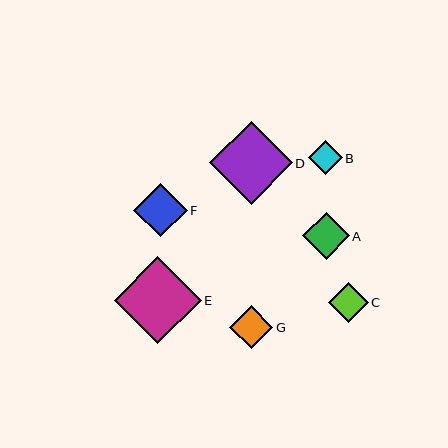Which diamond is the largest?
Diamond E is the largest with a size of approximately 87 pixels.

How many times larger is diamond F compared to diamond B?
Diamond F is approximately 1.6 times the size of diamond B.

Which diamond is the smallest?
Diamond B is the smallest with a size of approximately 34 pixels.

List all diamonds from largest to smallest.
From largest to smallest: E, D, F, A, G, C, B.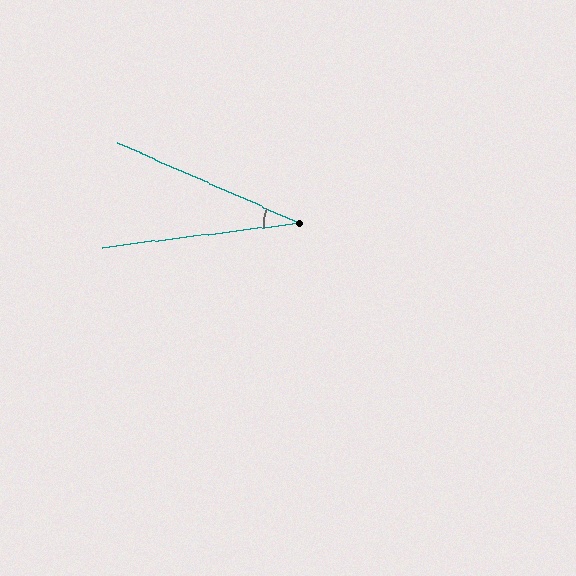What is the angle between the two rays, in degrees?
Approximately 31 degrees.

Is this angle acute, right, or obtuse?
It is acute.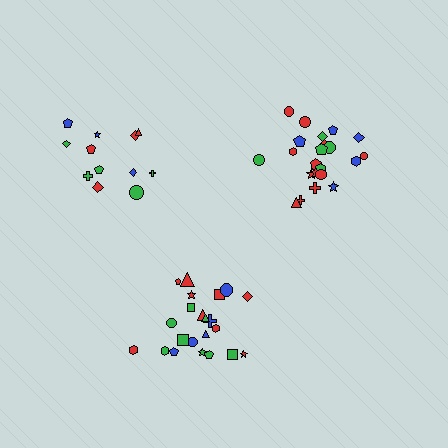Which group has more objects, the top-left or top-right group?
The top-right group.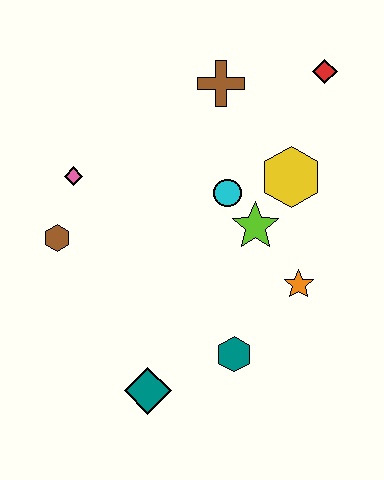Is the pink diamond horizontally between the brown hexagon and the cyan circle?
Yes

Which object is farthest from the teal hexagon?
The red diamond is farthest from the teal hexagon.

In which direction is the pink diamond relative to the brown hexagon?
The pink diamond is above the brown hexagon.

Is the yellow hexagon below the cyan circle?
No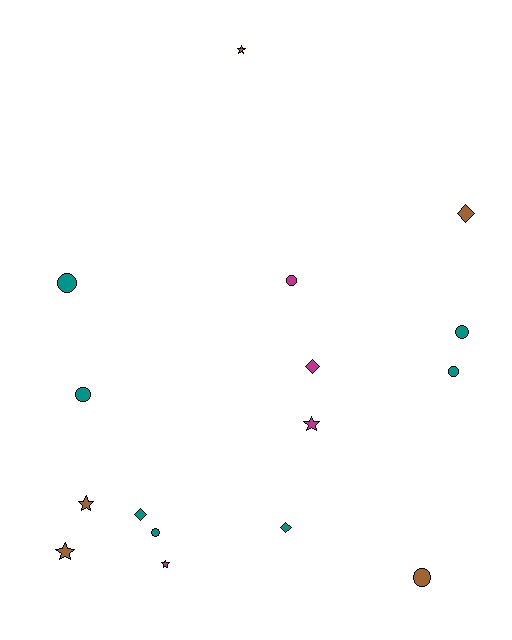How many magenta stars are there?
There are 2 magenta stars.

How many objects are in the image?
There are 16 objects.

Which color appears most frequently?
Teal, with 7 objects.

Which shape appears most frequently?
Circle, with 7 objects.